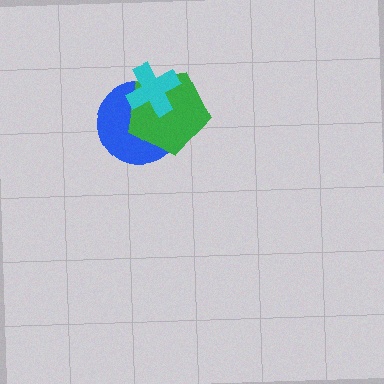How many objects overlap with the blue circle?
2 objects overlap with the blue circle.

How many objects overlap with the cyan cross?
2 objects overlap with the cyan cross.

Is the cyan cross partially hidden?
No, no other shape covers it.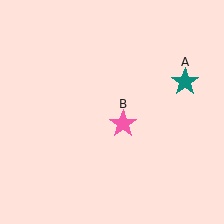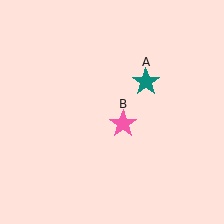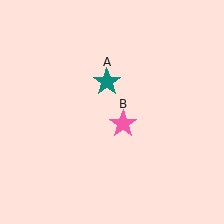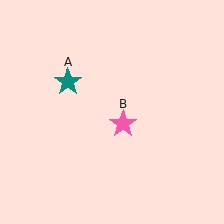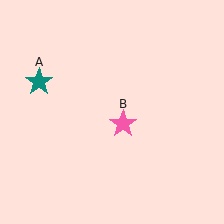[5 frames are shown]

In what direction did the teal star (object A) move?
The teal star (object A) moved left.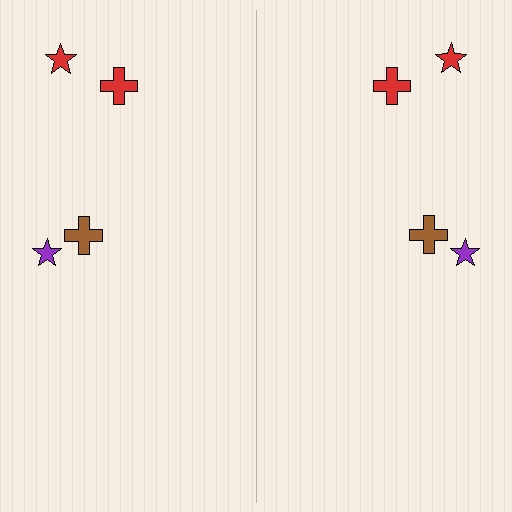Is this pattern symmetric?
Yes, this pattern has bilateral (reflection) symmetry.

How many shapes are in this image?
There are 8 shapes in this image.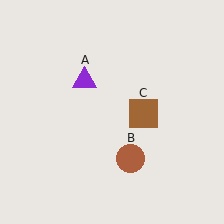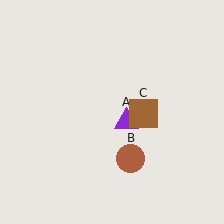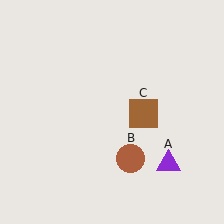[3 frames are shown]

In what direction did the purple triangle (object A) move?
The purple triangle (object A) moved down and to the right.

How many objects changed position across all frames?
1 object changed position: purple triangle (object A).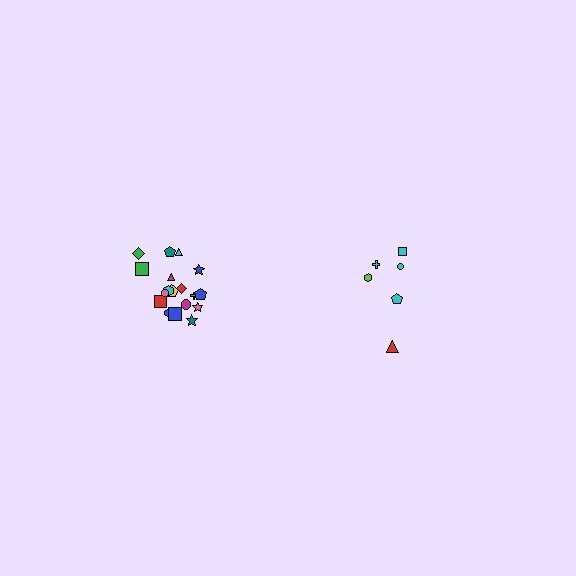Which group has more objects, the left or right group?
The left group.